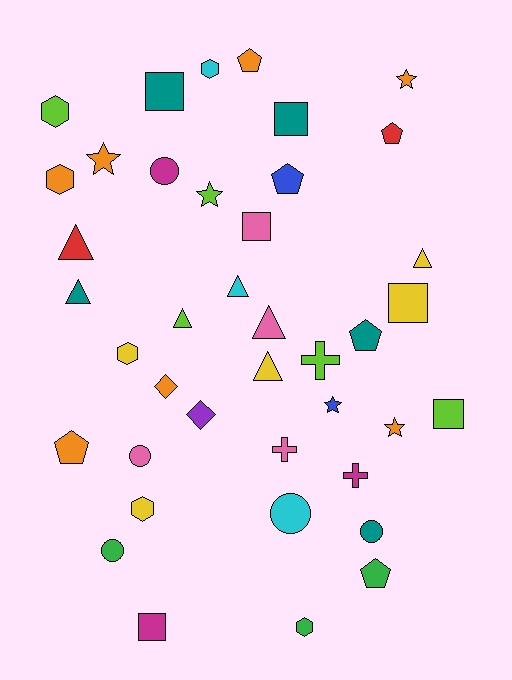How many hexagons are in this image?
There are 6 hexagons.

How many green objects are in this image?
There are 3 green objects.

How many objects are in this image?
There are 40 objects.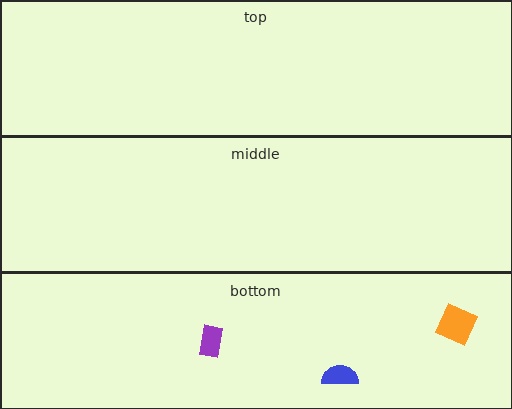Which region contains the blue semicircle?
The bottom region.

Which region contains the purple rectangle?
The bottom region.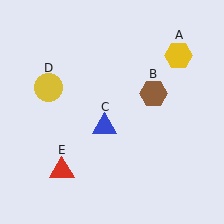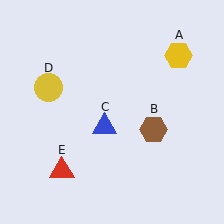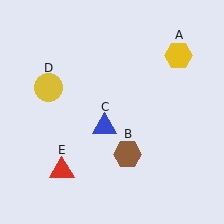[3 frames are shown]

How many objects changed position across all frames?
1 object changed position: brown hexagon (object B).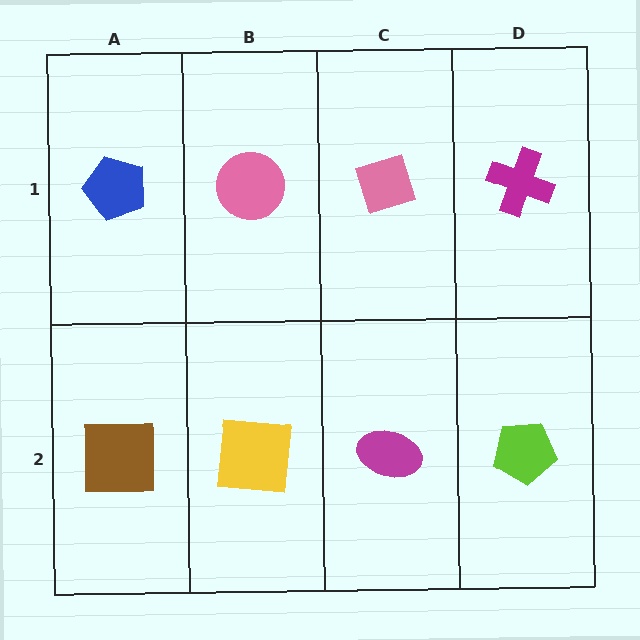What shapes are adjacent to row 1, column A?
A brown square (row 2, column A), a pink circle (row 1, column B).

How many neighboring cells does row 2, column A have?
2.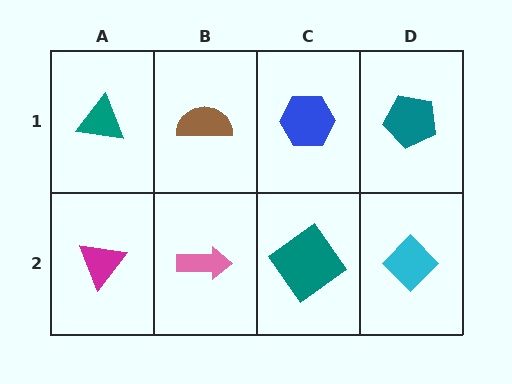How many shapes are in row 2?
4 shapes.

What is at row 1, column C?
A blue hexagon.